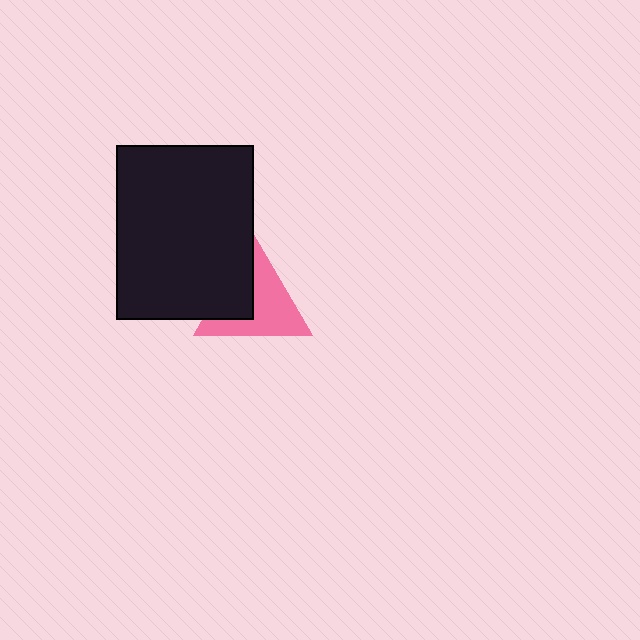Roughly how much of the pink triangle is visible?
About half of it is visible (roughly 63%).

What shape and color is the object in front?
The object in front is a black rectangle.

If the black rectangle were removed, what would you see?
You would see the complete pink triangle.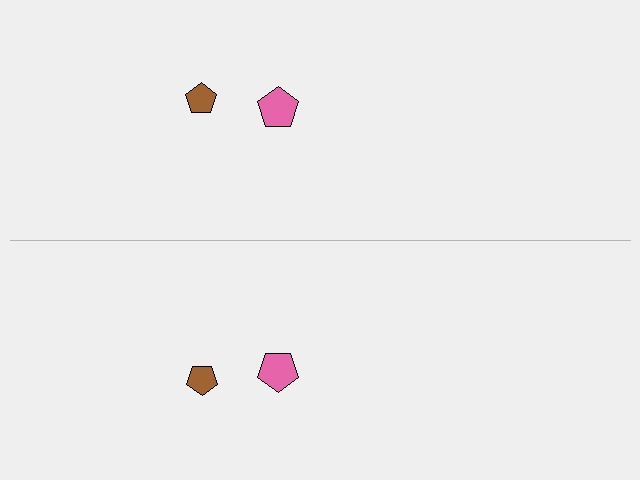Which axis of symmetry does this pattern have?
The pattern has a horizontal axis of symmetry running through the center of the image.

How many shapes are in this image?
There are 4 shapes in this image.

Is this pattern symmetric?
Yes, this pattern has bilateral (reflection) symmetry.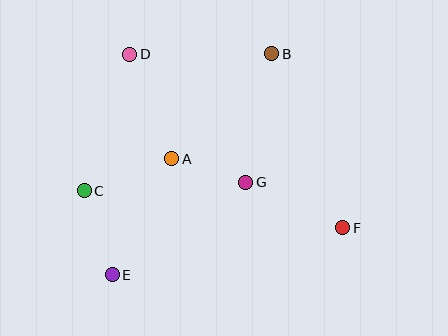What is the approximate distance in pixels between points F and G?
The distance between F and G is approximately 107 pixels.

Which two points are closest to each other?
Points A and G are closest to each other.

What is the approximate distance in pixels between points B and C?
The distance between B and C is approximately 232 pixels.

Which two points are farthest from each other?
Points D and F are farthest from each other.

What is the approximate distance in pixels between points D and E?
The distance between D and E is approximately 222 pixels.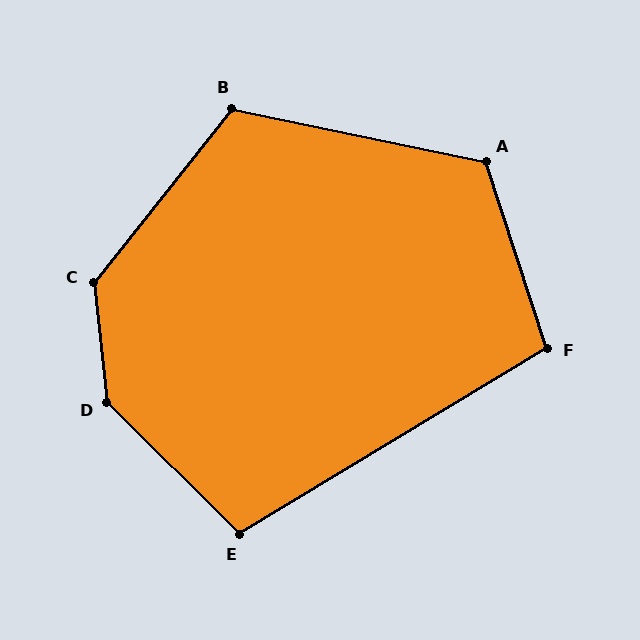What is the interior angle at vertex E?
Approximately 104 degrees (obtuse).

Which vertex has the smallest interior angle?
F, at approximately 103 degrees.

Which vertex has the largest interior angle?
D, at approximately 141 degrees.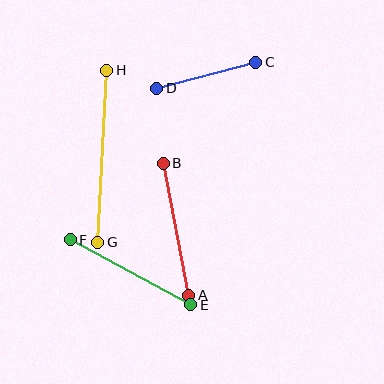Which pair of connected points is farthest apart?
Points G and H are farthest apart.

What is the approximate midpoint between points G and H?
The midpoint is at approximately (102, 156) pixels.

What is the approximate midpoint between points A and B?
The midpoint is at approximately (176, 229) pixels.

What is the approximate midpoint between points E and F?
The midpoint is at approximately (130, 272) pixels.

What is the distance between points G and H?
The distance is approximately 172 pixels.